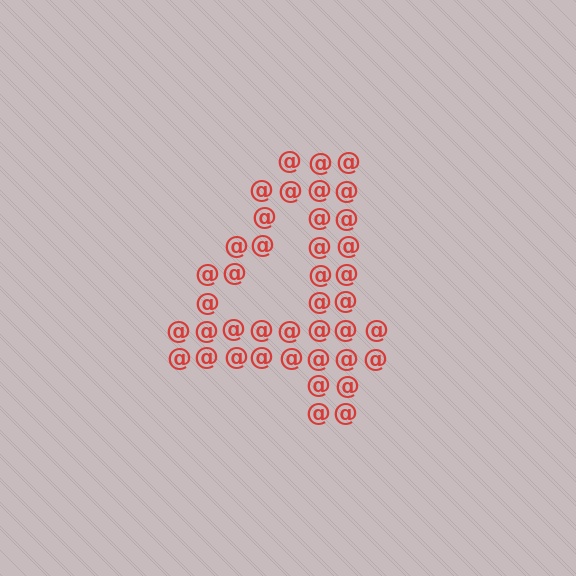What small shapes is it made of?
It is made of small at signs.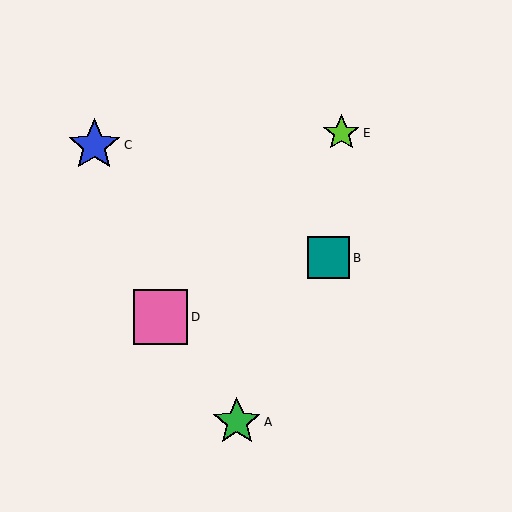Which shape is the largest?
The pink square (labeled D) is the largest.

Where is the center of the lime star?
The center of the lime star is at (341, 133).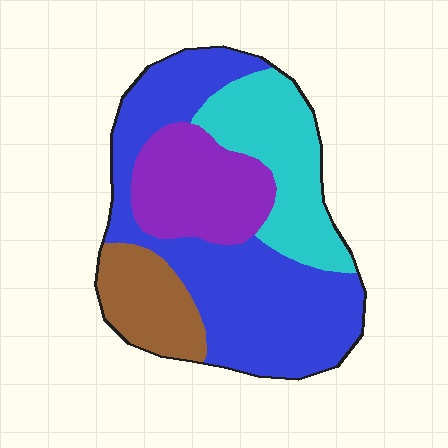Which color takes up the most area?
Blue, at roughly 45%.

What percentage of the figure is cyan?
Cyan covers about 20% of the figure.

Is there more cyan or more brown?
Cyan.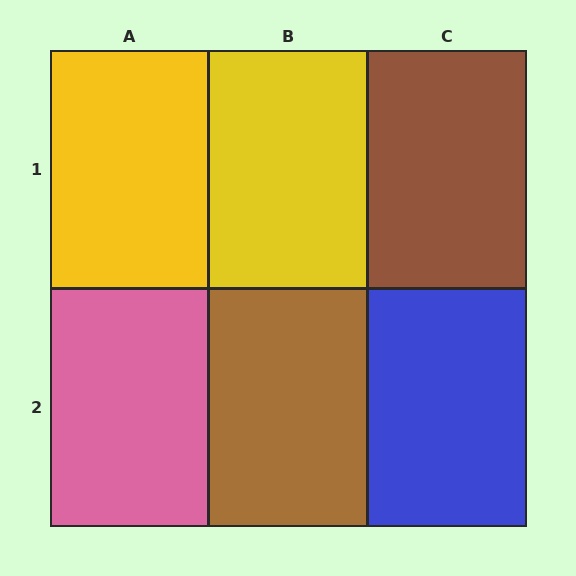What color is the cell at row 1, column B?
Yellow.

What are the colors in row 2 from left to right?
Pink, brown, blue.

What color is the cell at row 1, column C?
Brown.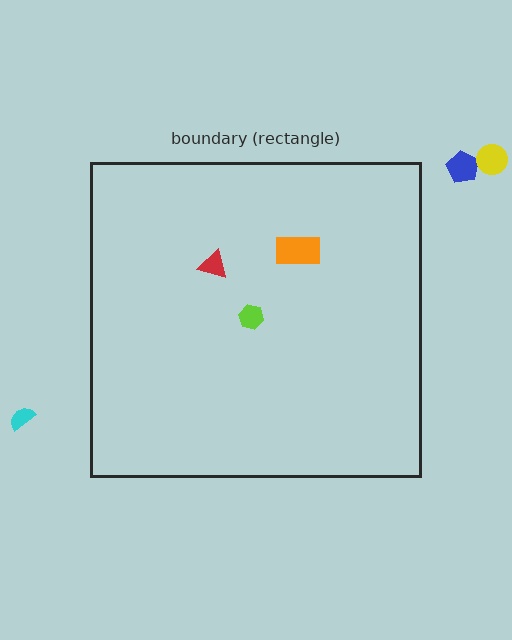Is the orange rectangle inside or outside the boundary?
Inside.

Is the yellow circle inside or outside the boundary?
Outside.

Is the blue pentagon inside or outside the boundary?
Outside.